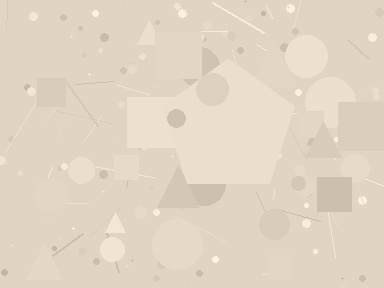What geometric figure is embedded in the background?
A pentagon is embedded in the background.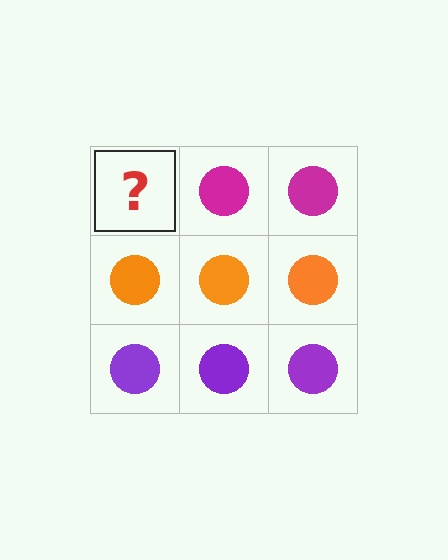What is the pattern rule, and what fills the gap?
The rule is that each row has a consistent color. The gap should be filled with a magenta circle.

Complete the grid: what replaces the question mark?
The question mark should be replaced with a magenta circle.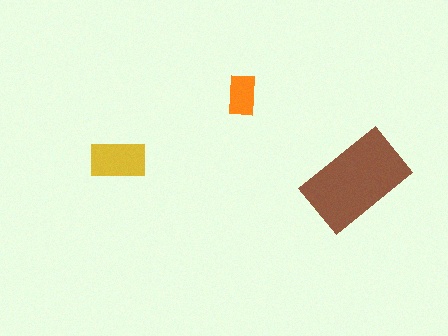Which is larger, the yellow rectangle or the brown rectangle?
The brown one.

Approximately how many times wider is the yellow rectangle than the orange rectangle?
About 1.5 times wider.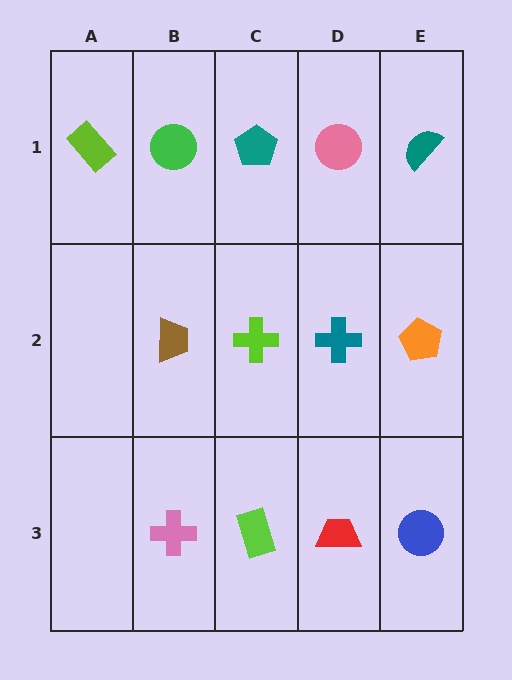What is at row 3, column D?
A red trapezoid.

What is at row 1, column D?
A pink circle.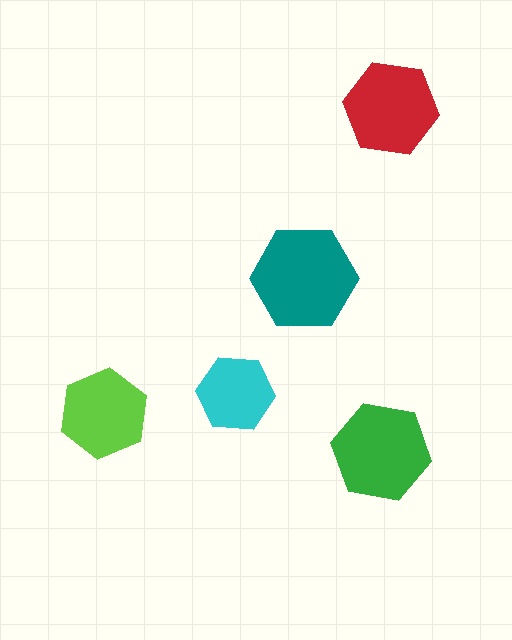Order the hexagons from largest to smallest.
the teal one, the green one, the red one, the lime one, the cyan one.